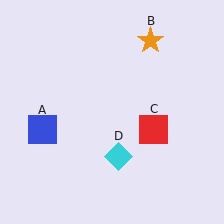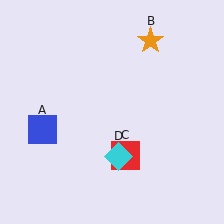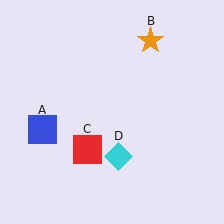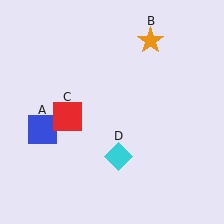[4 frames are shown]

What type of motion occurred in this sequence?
The red square (object C) rotated clockwise around the center of the scene.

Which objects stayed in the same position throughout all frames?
Blue square (object A) and orange star (object B) and cyan diamond (object D) remained stationary.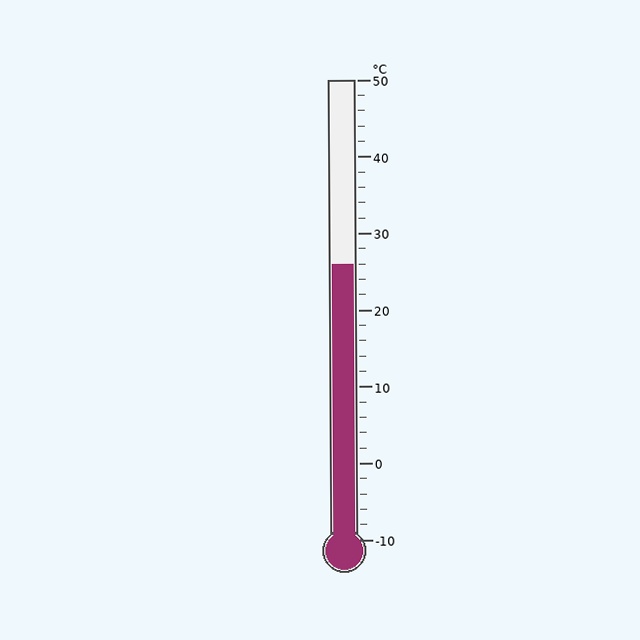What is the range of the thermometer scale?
The thermometer scale ranges from -10°C to 50°C.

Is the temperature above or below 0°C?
The temperature is above 0°C.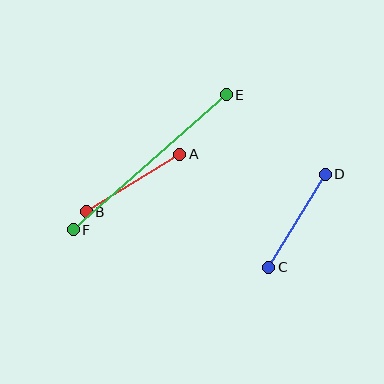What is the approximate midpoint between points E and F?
The midpoint is at approximately (150, 162) pixels.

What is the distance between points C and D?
The distance is approximately 109 pixels.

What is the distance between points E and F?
The distance is approximately 204 pixels.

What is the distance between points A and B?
The distance is approximately 110 pixels.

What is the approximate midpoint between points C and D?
The midpoint is at approximately (297, 221) pixels.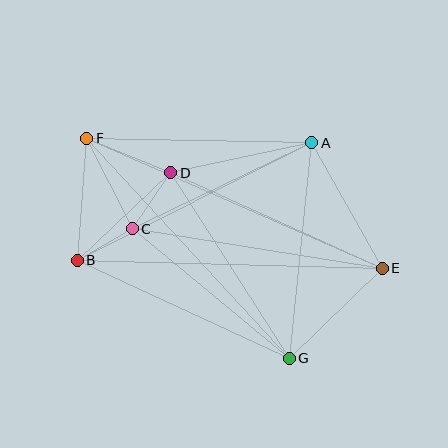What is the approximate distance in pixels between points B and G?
The distance between B and G is approximately 233 pixels.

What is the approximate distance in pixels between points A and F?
The distance between A and F is approximately 225 pixels.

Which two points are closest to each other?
Points B and C are closest to each other.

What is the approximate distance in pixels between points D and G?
The distance between D and G is approximately 220 pixels.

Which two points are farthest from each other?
Points E and F are farthest from each other.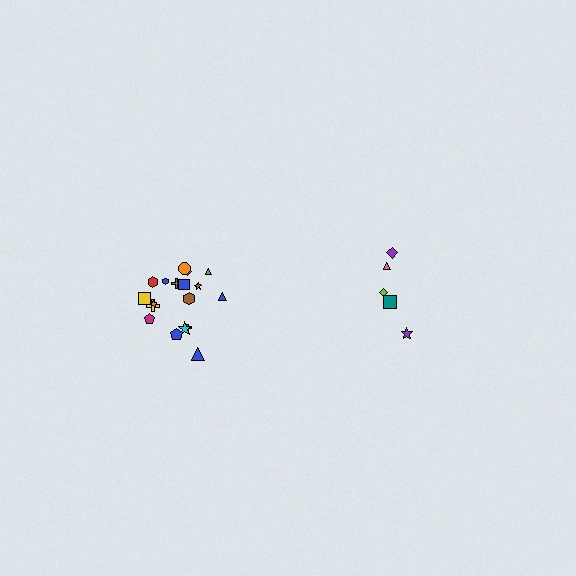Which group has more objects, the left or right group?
The left group.